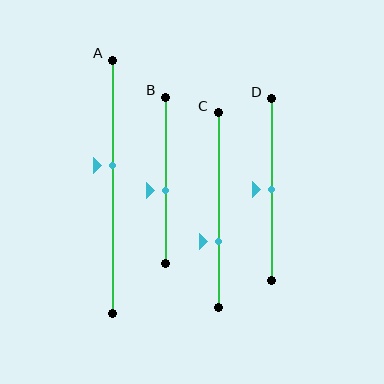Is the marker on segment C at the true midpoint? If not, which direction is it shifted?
No, the marker on segment C is shifted downward by about 16% of the segment length.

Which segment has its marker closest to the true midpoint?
Segment D has its marker closest to the true midpoint.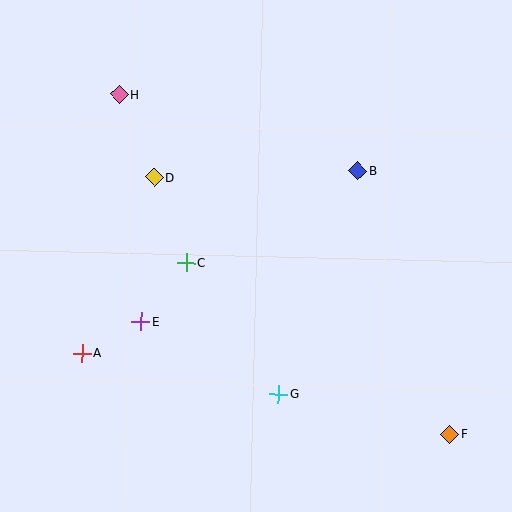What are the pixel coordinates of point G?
Point G is at (279, 394).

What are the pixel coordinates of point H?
Point H is at (119, 94).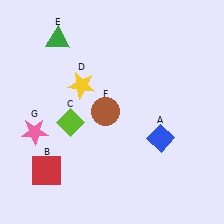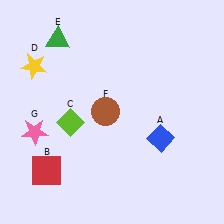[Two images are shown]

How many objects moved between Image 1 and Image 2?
1 object moved between the two images.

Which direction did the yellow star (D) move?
The yellow star (D) moved left.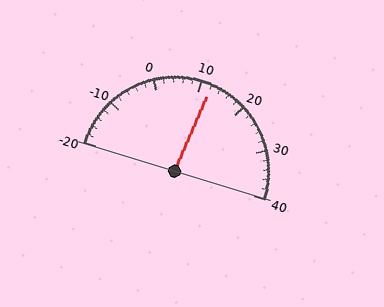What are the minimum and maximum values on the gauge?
The gauge ranges from -20 to 40.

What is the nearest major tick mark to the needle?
The nearest major tick mark is 10.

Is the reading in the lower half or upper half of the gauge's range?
The reading is in the upper half of the range (-20 to 40).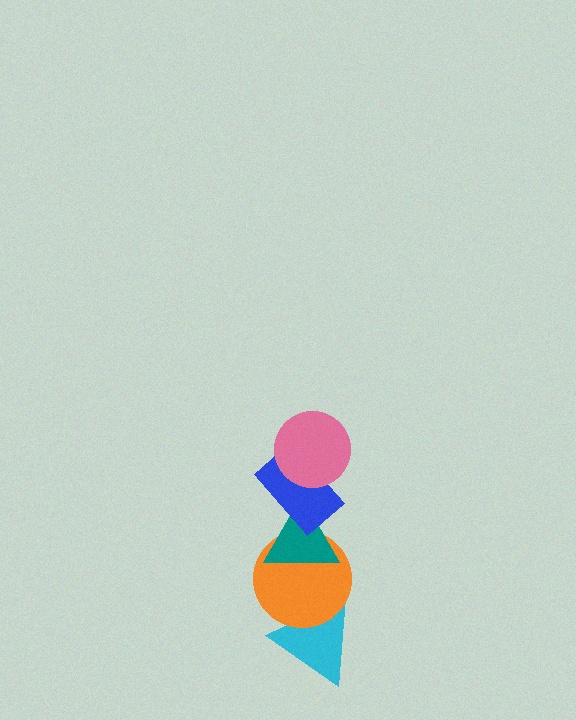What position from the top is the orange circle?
The orange circle is 4th from the top.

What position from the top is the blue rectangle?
The blue rectangle is 2nd from the top.